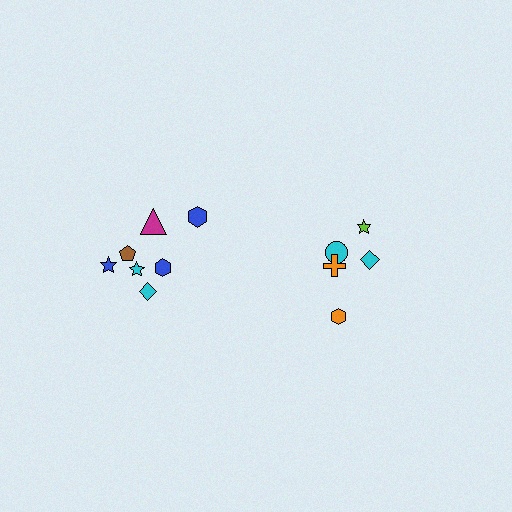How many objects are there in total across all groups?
There are 12 objects.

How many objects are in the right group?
There are 5 objects.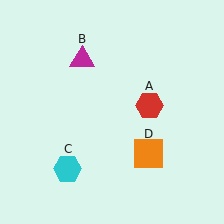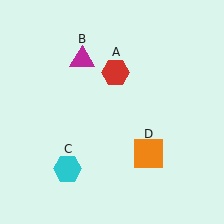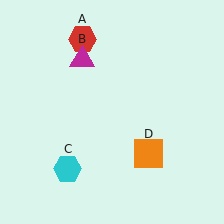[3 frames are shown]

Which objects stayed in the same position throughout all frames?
Magenta triangle (object B) and cyan hexagon (object C) and orange square (object D) remained stationary.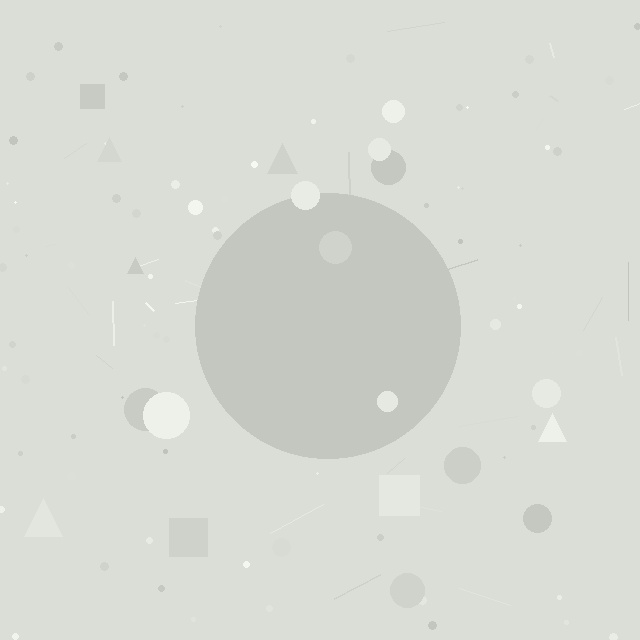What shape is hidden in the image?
A circle is hidden in the image.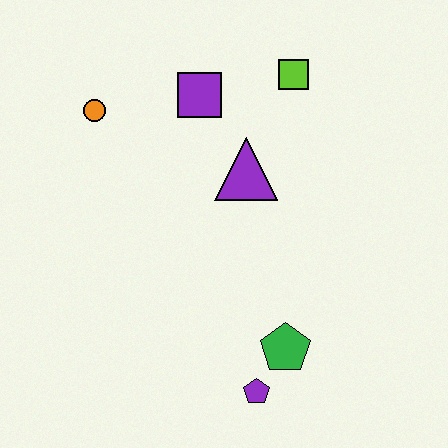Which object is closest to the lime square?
The purple square is closest to the lime square.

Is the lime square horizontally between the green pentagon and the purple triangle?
No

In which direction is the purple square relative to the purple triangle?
The purple square is above the purple triangle.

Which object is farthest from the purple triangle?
The purple pentagon is farthest from the purple triangle.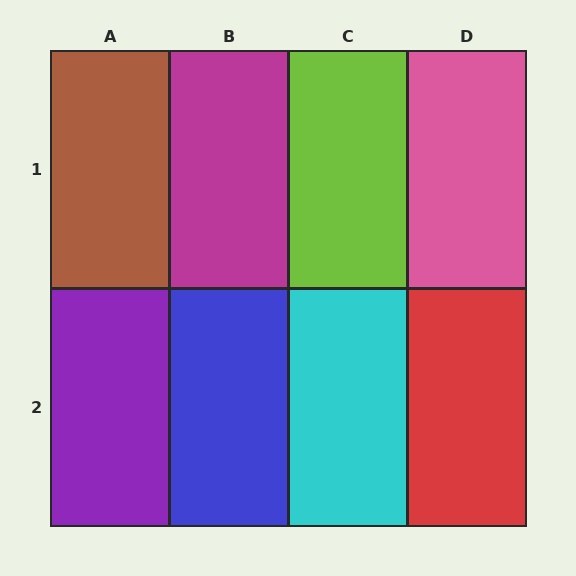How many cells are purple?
1 cell is purple.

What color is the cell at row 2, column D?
Red.